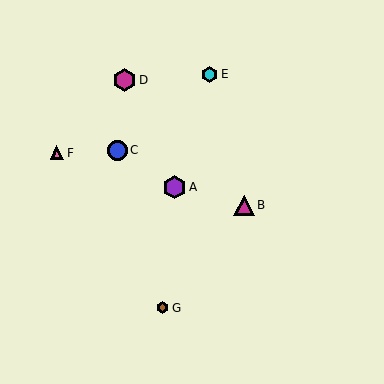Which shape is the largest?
The magenta hexagon (labeled D) is the largest.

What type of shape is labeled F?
Shape F is a pink triangle.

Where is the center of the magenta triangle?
The center of the magenta triangle is at (244, 205).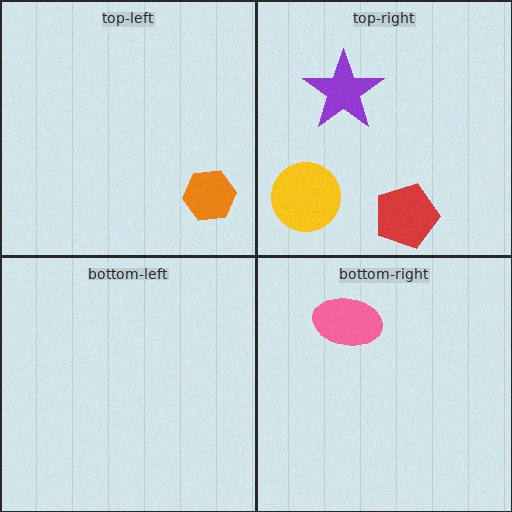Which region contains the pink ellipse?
The bottom-right region.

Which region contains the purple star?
The top-right region.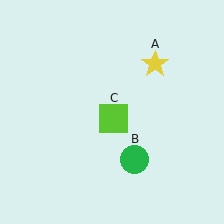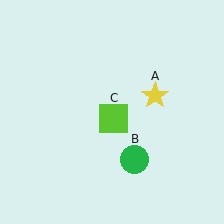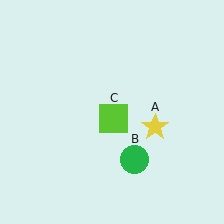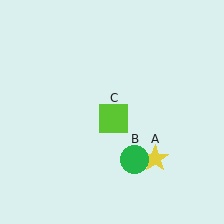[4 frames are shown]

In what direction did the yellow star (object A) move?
The yellow star (object A) moved down.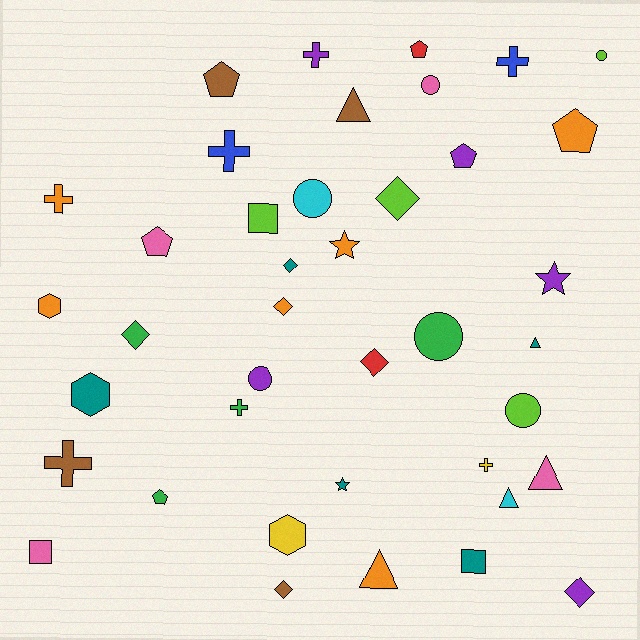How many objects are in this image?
There are 40 objects.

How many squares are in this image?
There are 3 squares.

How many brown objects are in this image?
There are 4 brown objects.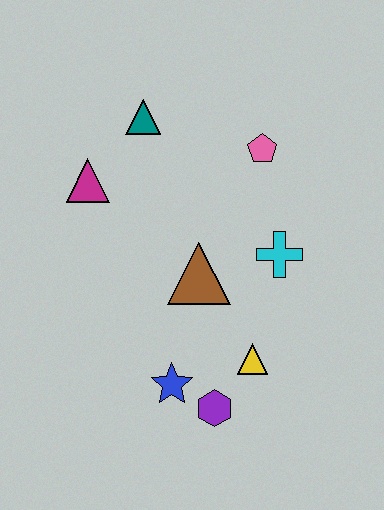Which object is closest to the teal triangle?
The magenta triangle is closest to the teal triangle.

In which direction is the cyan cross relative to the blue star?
The cyan cross is above the blue star.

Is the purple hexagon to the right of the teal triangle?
Yes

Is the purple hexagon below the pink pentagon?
Yes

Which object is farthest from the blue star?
The teal triangle is farthest from the blue star.